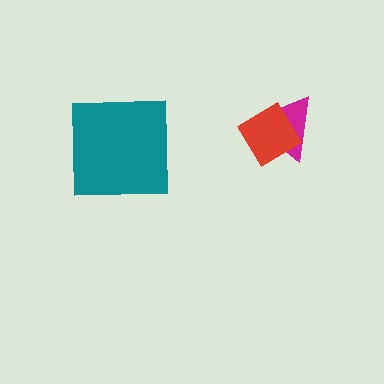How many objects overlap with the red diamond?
1 object overlaps with the red diamond.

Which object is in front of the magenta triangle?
The red diamond is in front of the magenta triangle.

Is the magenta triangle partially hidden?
Yes, it is partially covered by another shape.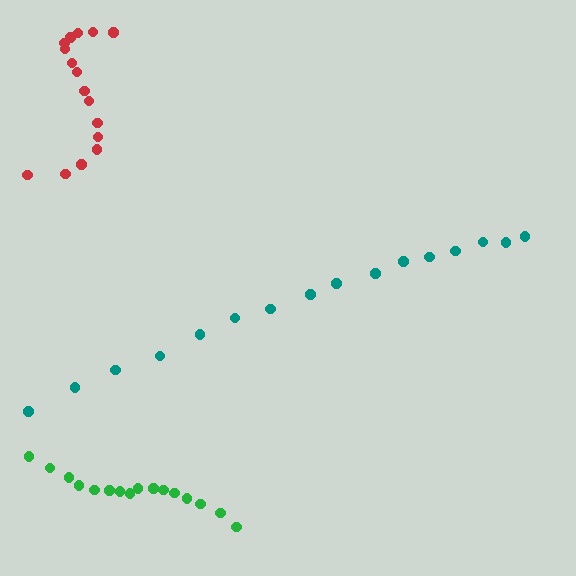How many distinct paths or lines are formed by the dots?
There are 3 distinct paths.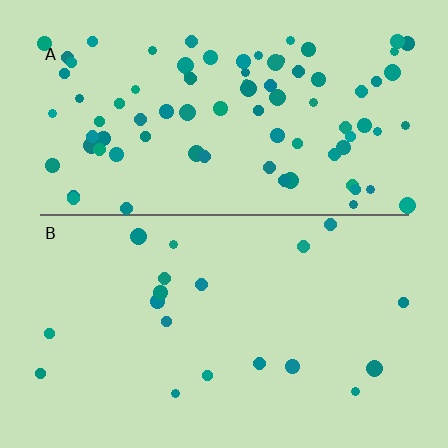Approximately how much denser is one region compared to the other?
Approximately 4.3× — region A over region B.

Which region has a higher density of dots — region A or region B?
A (the top).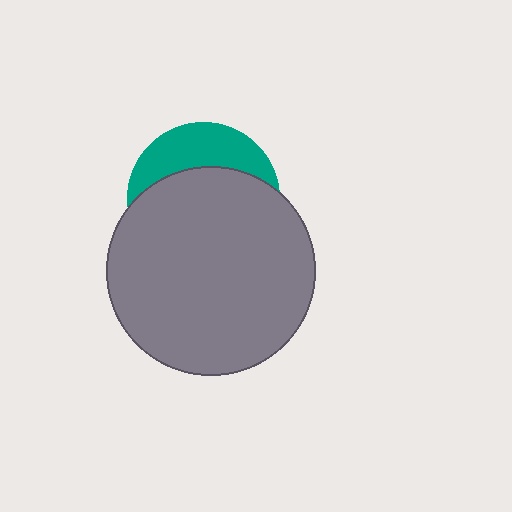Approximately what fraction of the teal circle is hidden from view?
Roughly 68% of the teal circle is hidden behind the gray circle.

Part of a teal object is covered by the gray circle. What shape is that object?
It is a circle.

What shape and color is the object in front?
The object in front is a gray circle.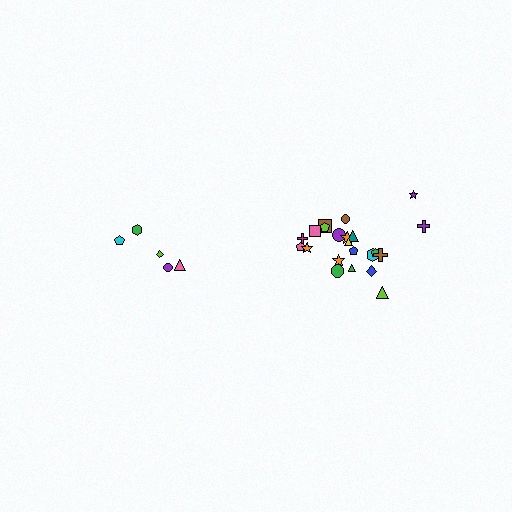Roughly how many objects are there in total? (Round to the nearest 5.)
Roughly 25 objects in total.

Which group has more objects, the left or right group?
The right group.